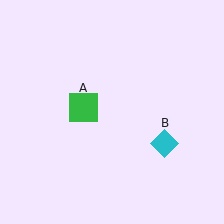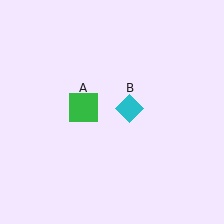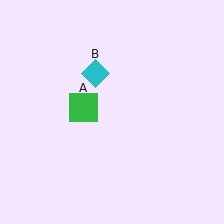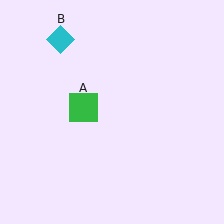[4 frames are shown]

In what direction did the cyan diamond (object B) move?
The cyan diamond (object B) moved up and to the left.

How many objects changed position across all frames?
1 object changed position: cyan diamond (object B).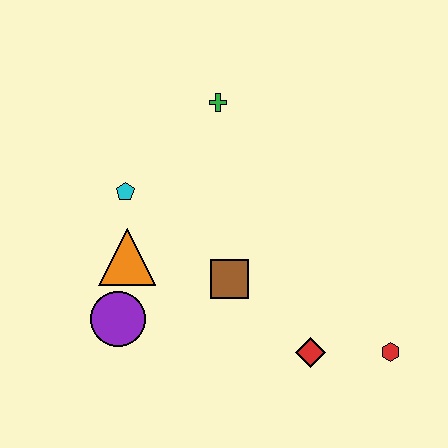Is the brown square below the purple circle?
No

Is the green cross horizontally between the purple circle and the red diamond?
Yes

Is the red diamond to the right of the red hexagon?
No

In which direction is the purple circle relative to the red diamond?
The purple circle is to the left of the red diamond.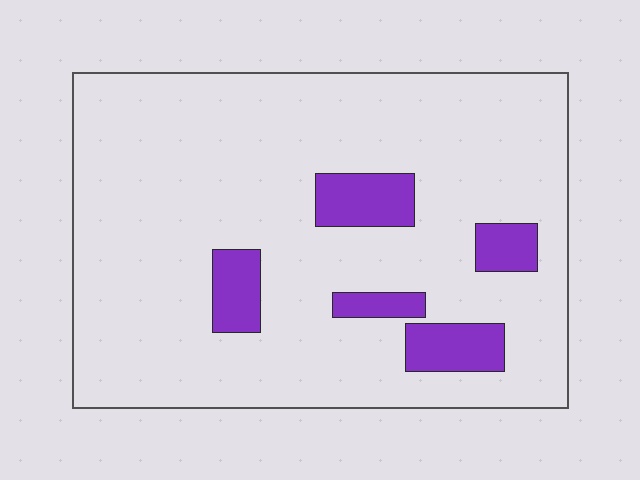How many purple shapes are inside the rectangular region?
5.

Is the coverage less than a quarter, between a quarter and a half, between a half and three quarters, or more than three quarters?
Less than a quarter.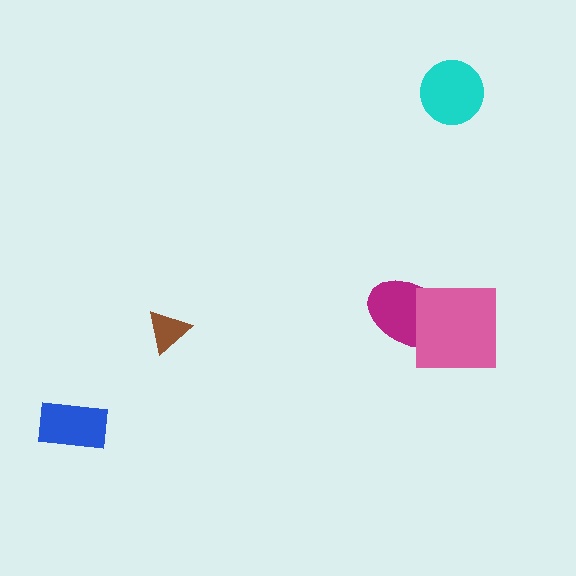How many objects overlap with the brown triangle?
0 objects overlap with the brown triangle.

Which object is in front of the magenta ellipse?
The pink square is in front of the magenta ellipse.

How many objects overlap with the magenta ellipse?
1 object overlaps with the magenta ellipse.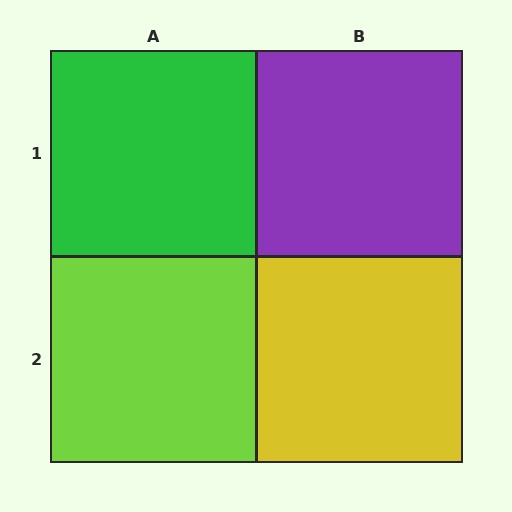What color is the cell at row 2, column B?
Yellow.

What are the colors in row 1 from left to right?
Green, purple.